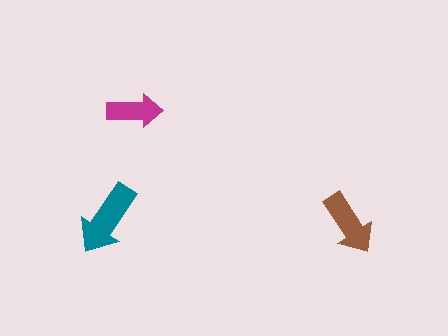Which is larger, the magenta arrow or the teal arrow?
The teal one.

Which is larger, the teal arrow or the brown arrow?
The teal one.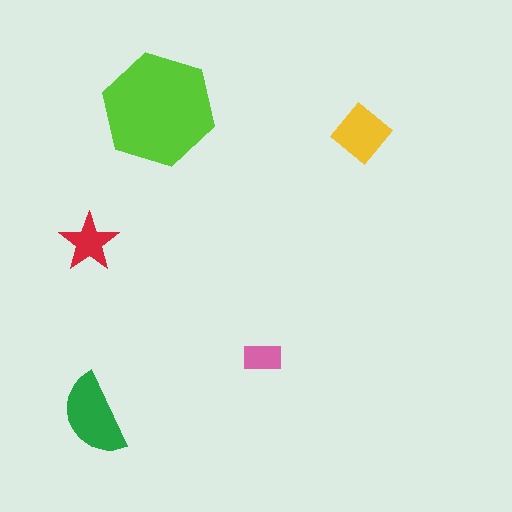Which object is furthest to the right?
The yellow diamond is rightmost.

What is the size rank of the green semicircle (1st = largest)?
2nd.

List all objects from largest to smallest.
The lime hexagon, the green semicircle, the yellow diamond, the red star, the pink rectangle.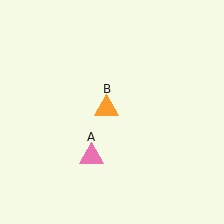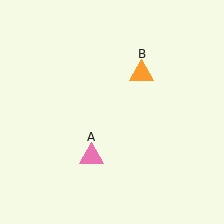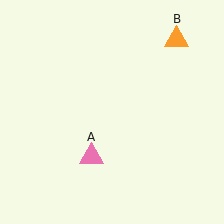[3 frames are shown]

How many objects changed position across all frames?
1 object changed position: orange triangle (object B).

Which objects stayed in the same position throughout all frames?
Pink triangle (object A) remained stationary.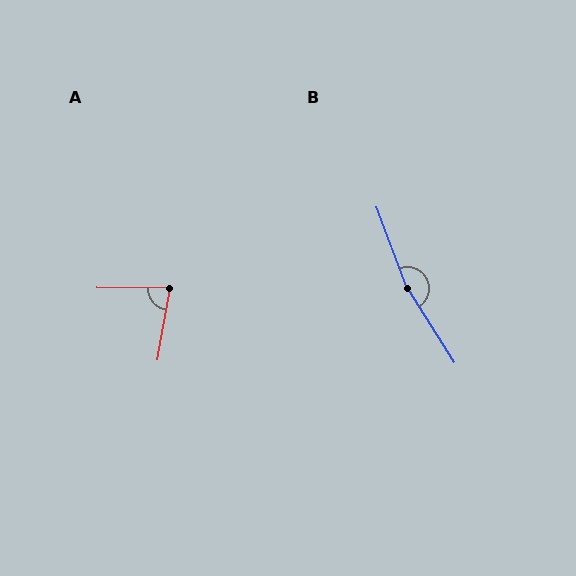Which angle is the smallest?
A, at approximately 81 degrees.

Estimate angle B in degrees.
Approximately 168 degrees.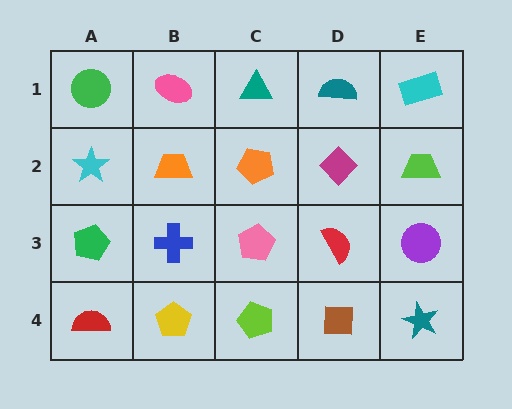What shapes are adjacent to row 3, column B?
An orange trapezoid (row 2, column B), a yellow pentagon (row 4, column B), a green pentagon (row 3, column A), a pink pentagon (row 3, column C).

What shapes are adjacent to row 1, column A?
A cyan star (row 2, column A), a pink ellipse (row 1, column B).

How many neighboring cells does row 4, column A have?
2.